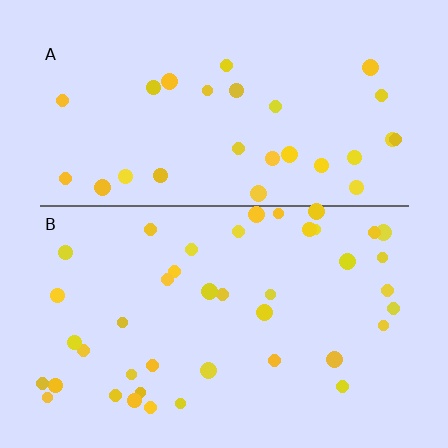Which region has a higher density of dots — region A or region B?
B (the bottom).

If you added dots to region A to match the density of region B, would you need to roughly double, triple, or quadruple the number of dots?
Approximately double.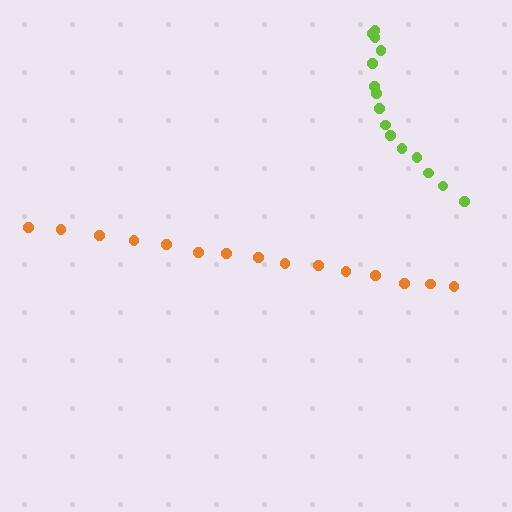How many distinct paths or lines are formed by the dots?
There are 2 distinct paths.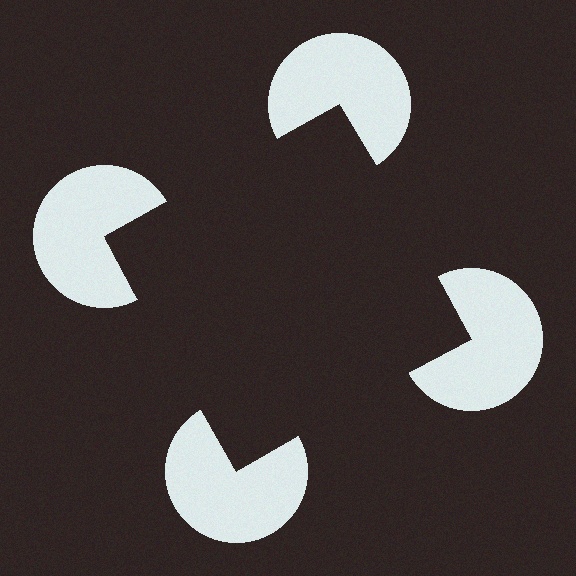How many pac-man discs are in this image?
There are 4 — one at each vertex of the illusory square.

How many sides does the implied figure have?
4 sides.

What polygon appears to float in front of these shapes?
An illusory square — its edges are inferred from the aligned wedge cuts in the pac-man discs, not physically drawn.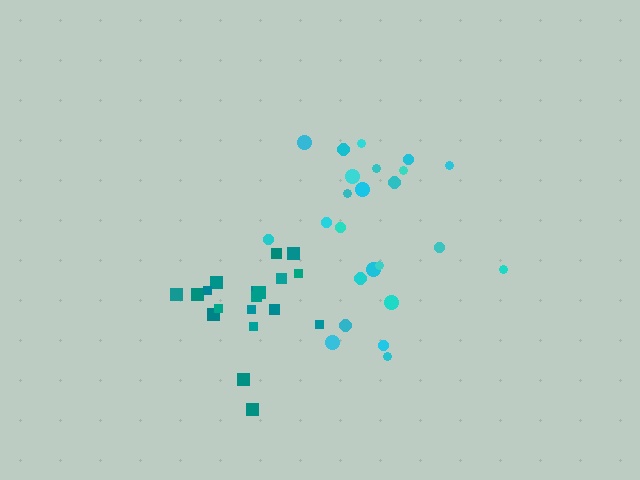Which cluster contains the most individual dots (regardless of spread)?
Cyan (24).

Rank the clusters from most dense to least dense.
teal, cyan.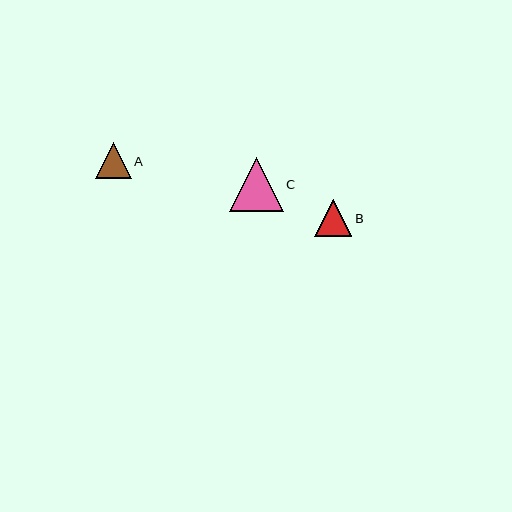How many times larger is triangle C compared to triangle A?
Triangle C is approximately 1.5 times the size of triangle A.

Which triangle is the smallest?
Triangle A is the smallest with a size of approximately 36 pixels.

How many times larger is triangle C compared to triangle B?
Triangle C is approximately 1.4 times the size of triangle B.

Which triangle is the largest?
Triangle C is the largest with a size of approximately 54 pixels.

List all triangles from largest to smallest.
From largest to smallest: C, B, A.